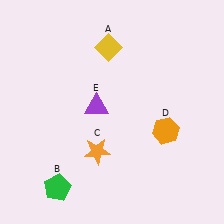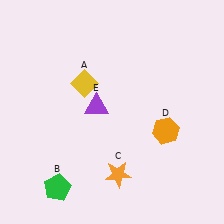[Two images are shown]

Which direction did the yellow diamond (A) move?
The yellow diamond (A) moved down.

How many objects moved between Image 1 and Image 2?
2 objects moved between the two images.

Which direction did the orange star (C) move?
The orange star (C) moved down.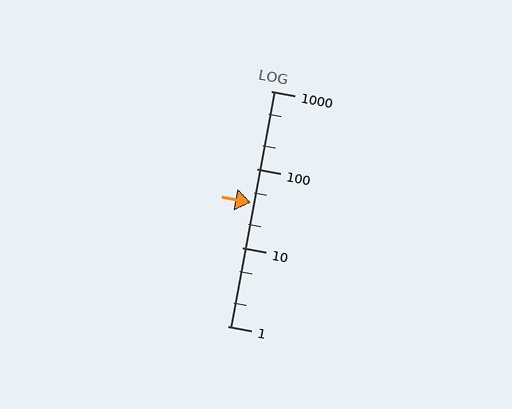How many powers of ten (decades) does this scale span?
The scale spans 3 decades, from 1 to 1000.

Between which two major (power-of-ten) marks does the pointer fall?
The pointer is between 10 and 100.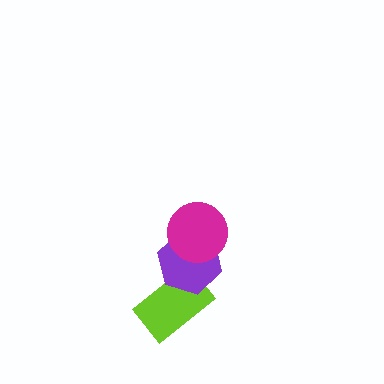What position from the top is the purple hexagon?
The purple hexagon is 2nd from the top.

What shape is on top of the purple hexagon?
The magenta circle is on top of the purple hexagon.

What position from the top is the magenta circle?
The magenta circle is 1st from the top.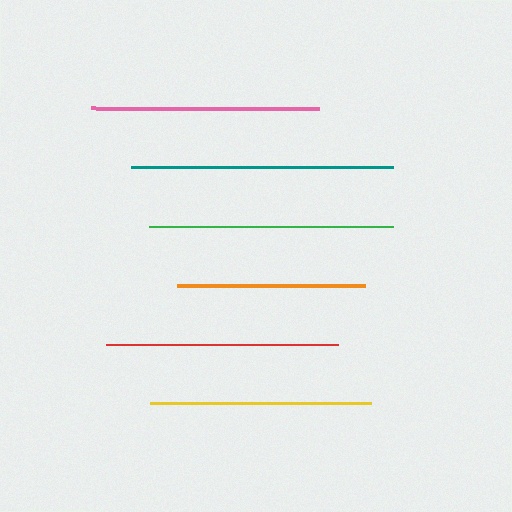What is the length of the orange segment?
The orange segment is approximately 188 pixels long.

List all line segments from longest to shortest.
From longest to shortest: teal, green, red, pink, yellow, orange.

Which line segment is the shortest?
The orange line is the shortest at approximately 188 pixels.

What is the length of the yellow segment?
The yellow segment is approximately 221 pixels long.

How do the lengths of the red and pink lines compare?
The red and pink lines are approximately the same length.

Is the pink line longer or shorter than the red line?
The red line is longer than the pink line.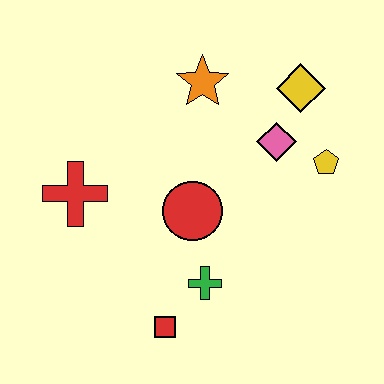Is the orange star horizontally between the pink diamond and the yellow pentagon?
No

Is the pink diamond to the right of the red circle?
Yes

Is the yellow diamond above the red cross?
Yes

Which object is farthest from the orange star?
The red square is farthest from the orange star.